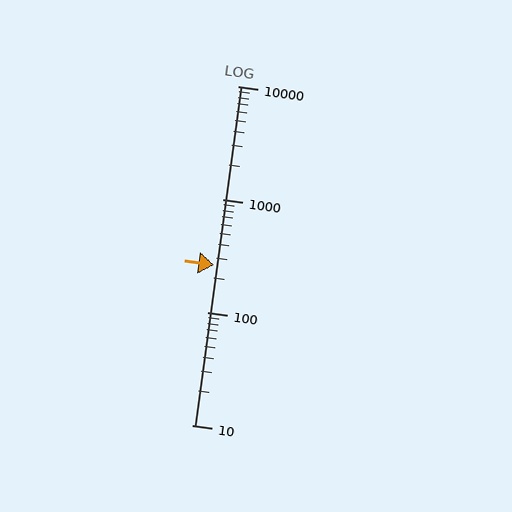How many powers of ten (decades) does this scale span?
The scale spans 3 decades, from 10 to 10000.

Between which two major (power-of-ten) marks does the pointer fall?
The pointer is between 100 and 1000.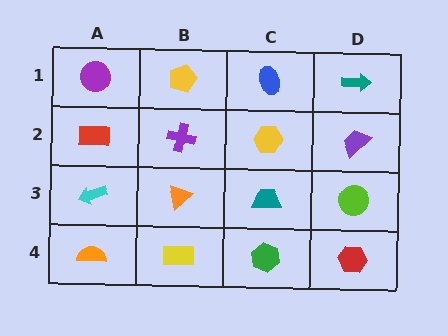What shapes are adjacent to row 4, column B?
An orange triangle (row 3, column B), an orange semicircle (row 4, column A), a green hexagon (row 4, column C).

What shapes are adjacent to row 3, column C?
A yellow hexagon (row 2, column C), a green hexagon (row 4, column C), an orange triangle (row 3, column B), a lime circle (row 3, column D).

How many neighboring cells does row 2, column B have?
4.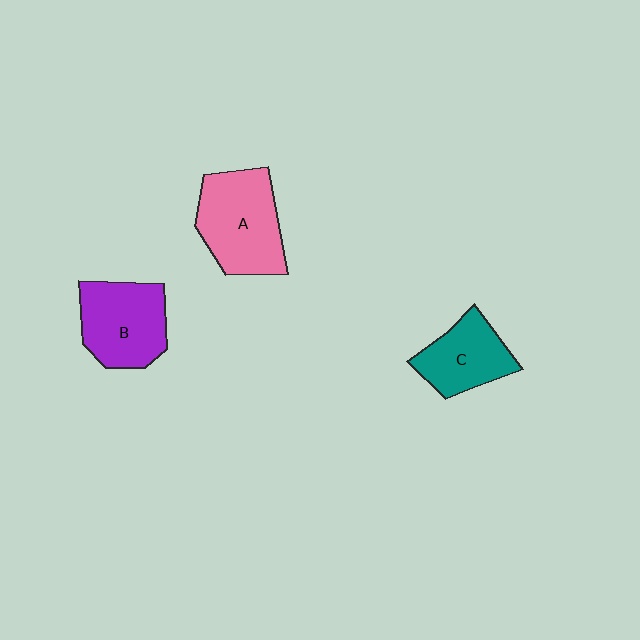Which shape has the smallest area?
Shape C (teal).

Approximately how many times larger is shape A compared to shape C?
Approximately 1.4 times.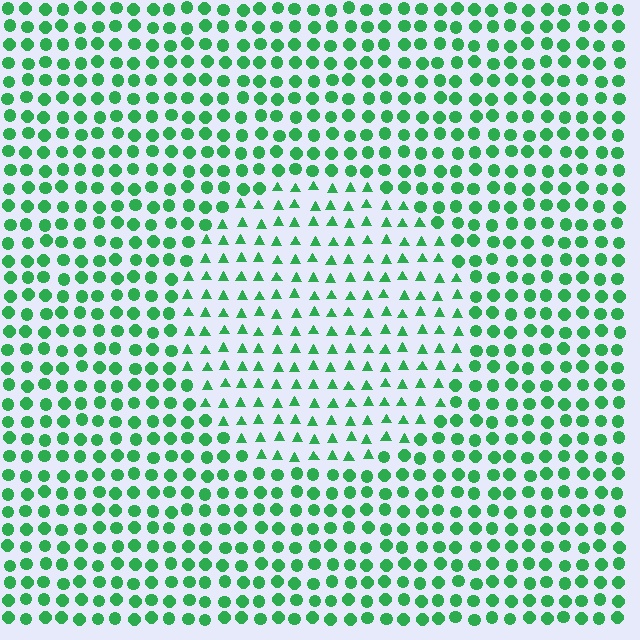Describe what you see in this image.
The image is filled with small green elements arranged in a uniform grid. A circle-shaped region contains triangles, while the surrounding area contains circles. The boundary is defined purely by the change in element shape.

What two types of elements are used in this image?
The image uses triangles inside the circle region and circles outside it.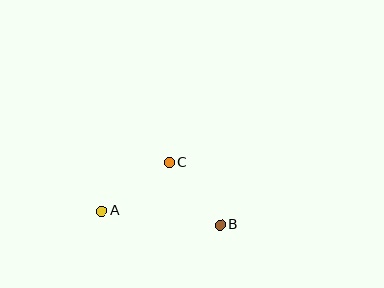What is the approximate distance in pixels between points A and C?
The distance between A and C is approximately 83 pixels.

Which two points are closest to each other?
Points B and C are closest to each other.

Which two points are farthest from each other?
Points A and B are farthest from each other.